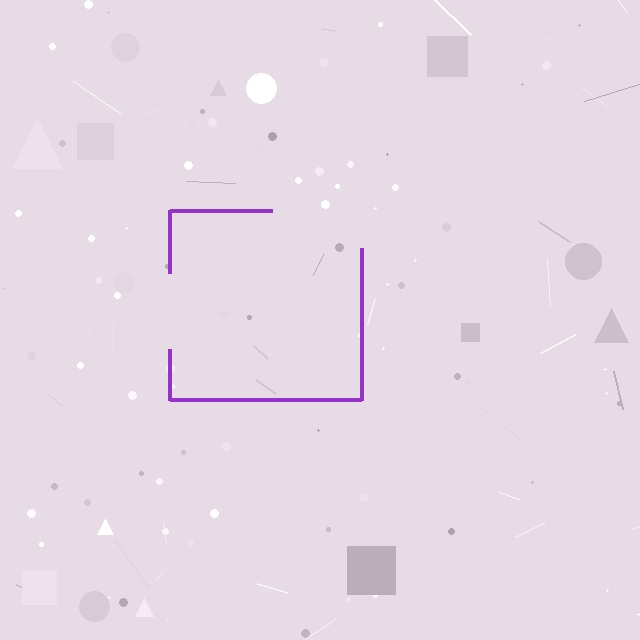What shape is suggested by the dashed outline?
The dashed outline suggests a square.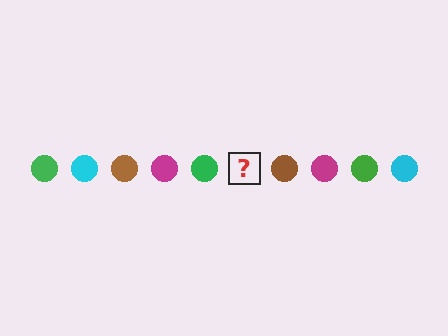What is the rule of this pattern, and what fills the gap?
The rule is that the pattern cycles through green, cyan, brown, magenta circles. The gap should be filled with a cyan circle.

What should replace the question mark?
The question mark should be replaced with a cyan circle.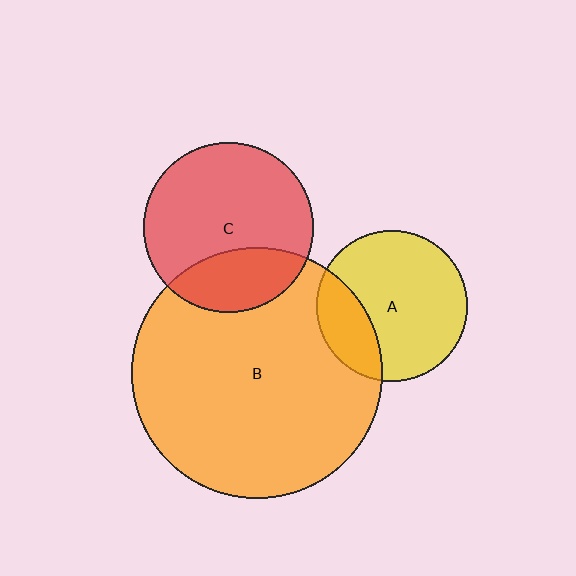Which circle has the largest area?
Circle B (orange).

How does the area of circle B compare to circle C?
Approximately 2.2 times.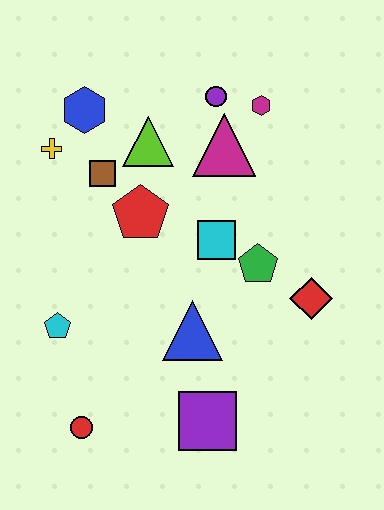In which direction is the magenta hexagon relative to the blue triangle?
The magenta hexagon is above the blue triangle.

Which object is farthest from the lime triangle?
The red circle is farthest from the lime triangle.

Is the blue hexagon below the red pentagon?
No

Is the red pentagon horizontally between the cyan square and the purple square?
No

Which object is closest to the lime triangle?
The brown square is closest to the lime triangle.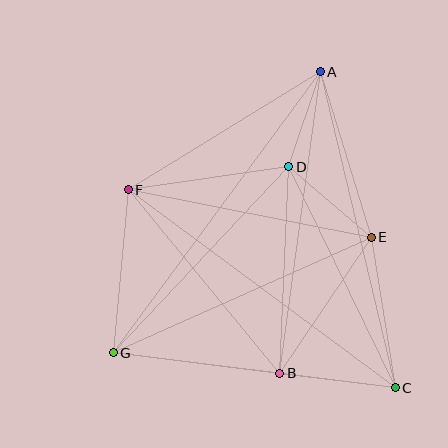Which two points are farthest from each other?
Points A and G are farthest from each other.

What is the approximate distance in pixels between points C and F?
The distance between C and F is approximately 332 pixels.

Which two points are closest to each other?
Points A and D are closest to each other.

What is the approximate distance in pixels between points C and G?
The distance between C and G is approximately 284 pixels.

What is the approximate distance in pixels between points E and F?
The distance between E and F is approximately 247 pixels.